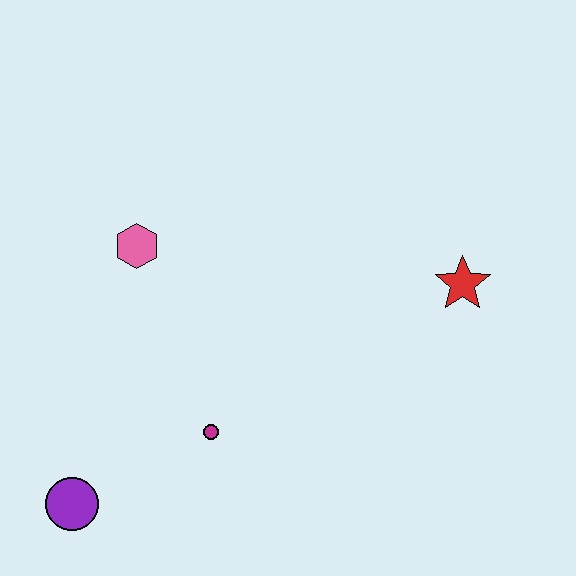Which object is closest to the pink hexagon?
The magenta circle is closest to the pink hexagon.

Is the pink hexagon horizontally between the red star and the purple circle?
Yes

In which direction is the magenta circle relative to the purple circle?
The magenta circle is to the right of the purple circle.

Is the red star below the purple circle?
No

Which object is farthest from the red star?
The purple circle is farthest from the red star.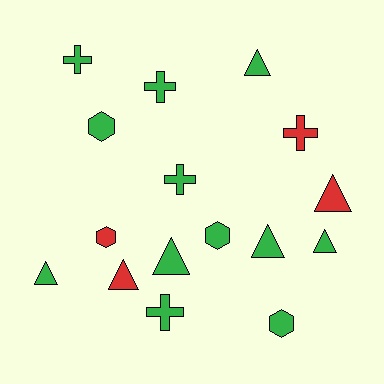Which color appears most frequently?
Green, with 12 objects.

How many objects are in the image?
There are 16 objects.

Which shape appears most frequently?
Triangle, with 7 objects.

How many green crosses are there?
There are 4 green crosses.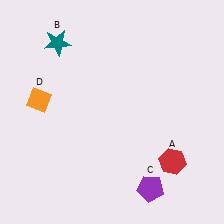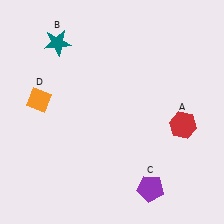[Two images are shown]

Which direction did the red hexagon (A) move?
The red hexagon (A) moved up.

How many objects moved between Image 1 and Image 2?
1 object moved between the two images.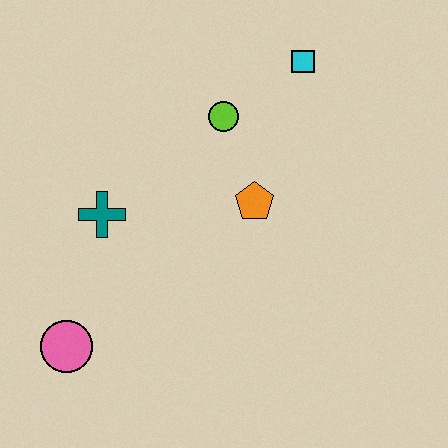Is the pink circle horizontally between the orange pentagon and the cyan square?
No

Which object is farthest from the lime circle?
The pink circle is farthest from the lime circle.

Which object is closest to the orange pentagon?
The lime circle is closest to the orange pentagon.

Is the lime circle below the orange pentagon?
No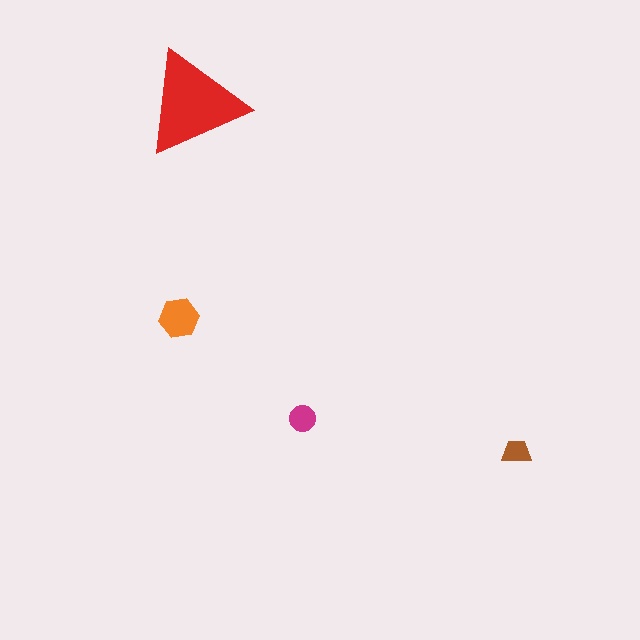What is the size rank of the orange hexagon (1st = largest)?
2nd.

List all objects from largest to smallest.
The red triangle, the orange hexagon, the magenta circle, the brown trapezoid.